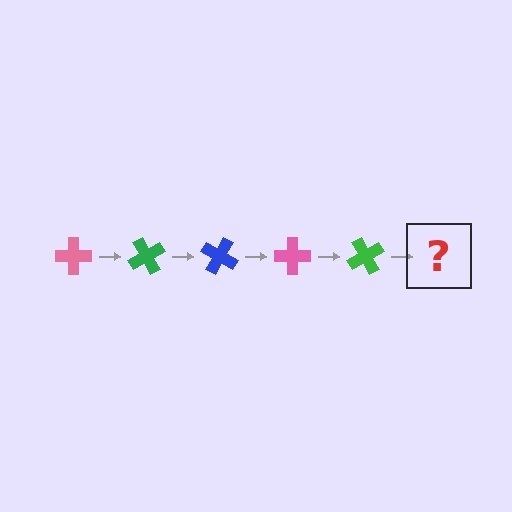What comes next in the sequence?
The next element should be a blue cross, rotated 300 degrees from the start.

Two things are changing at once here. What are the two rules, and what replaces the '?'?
The two rules are that it rotates 60 degrees each step and the color cycles through pink, green, and blue. The '?' should be a blue cross, rotated 300 degrees from the start.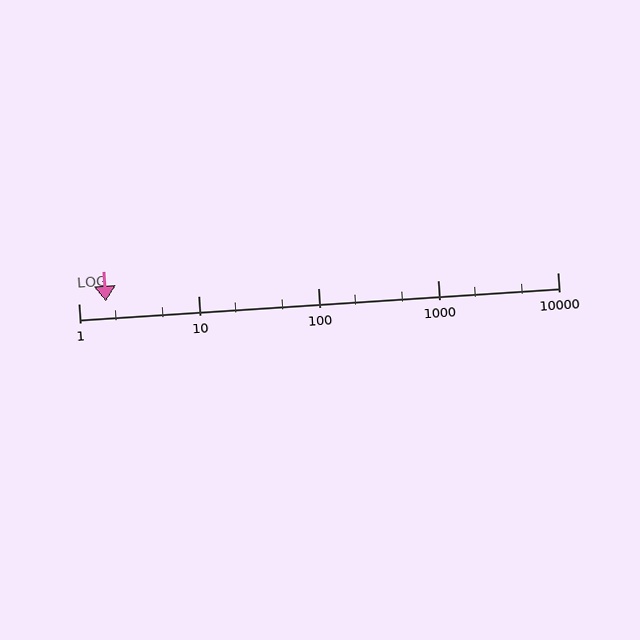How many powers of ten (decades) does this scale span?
The scale spans 4 decades, from 1 to 10000.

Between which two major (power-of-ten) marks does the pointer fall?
The pointer is between 1 and 10.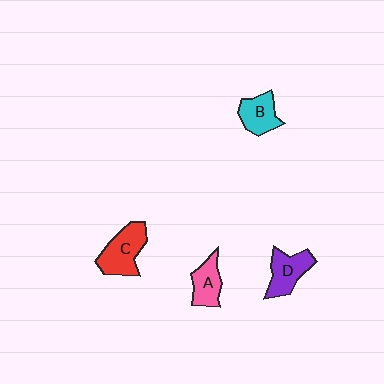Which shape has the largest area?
Shape C (red).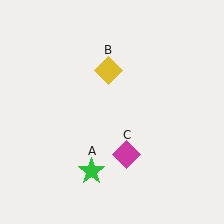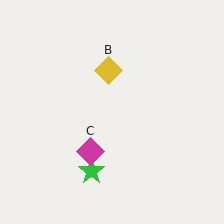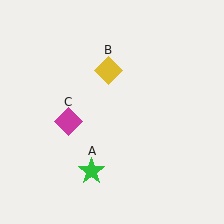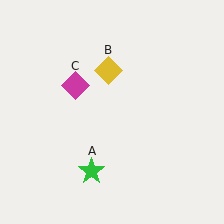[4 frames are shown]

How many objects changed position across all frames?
1 object changed position: magenta diamond (object C).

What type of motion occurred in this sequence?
The magenta diamond (object C) rotated clockwise around the center of the scene.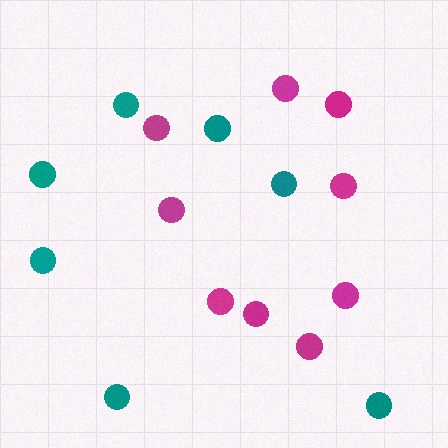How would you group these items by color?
There are 2 groups: one group of magenta circles (9) and one group of teal circles (7).